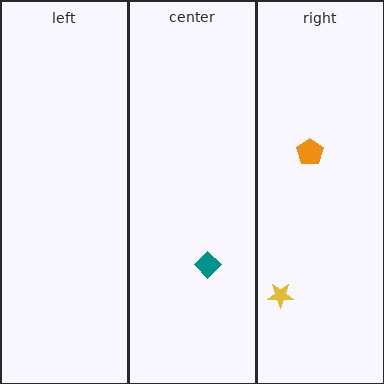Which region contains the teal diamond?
The center region.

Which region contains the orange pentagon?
The right region.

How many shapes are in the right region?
2.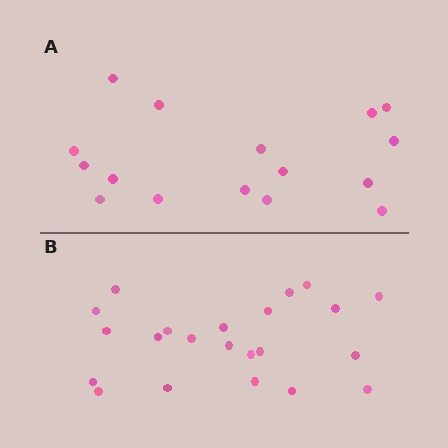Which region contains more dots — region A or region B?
Region B (the bottom region) has more dots.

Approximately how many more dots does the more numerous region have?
Region B has about 6 more dots than region A.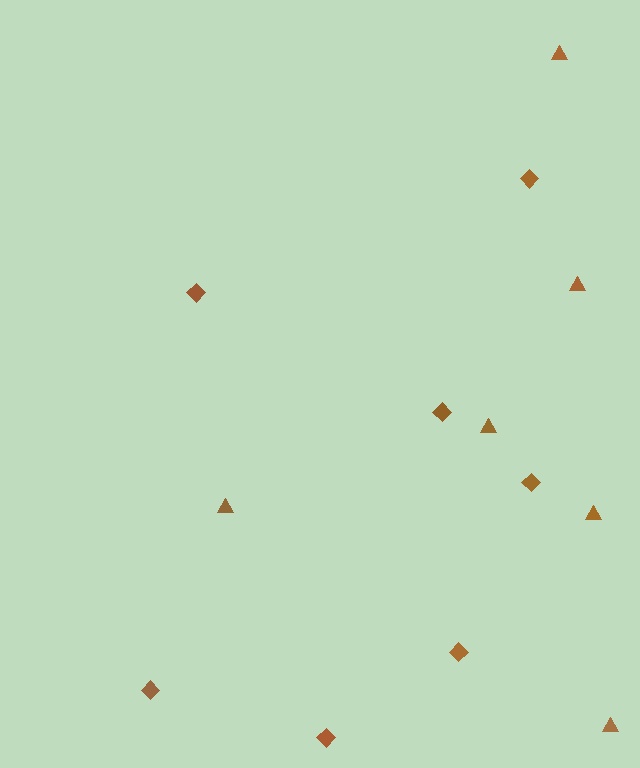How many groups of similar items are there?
There are 2 groups: one group of triangles (6) and one group of diamonds (7).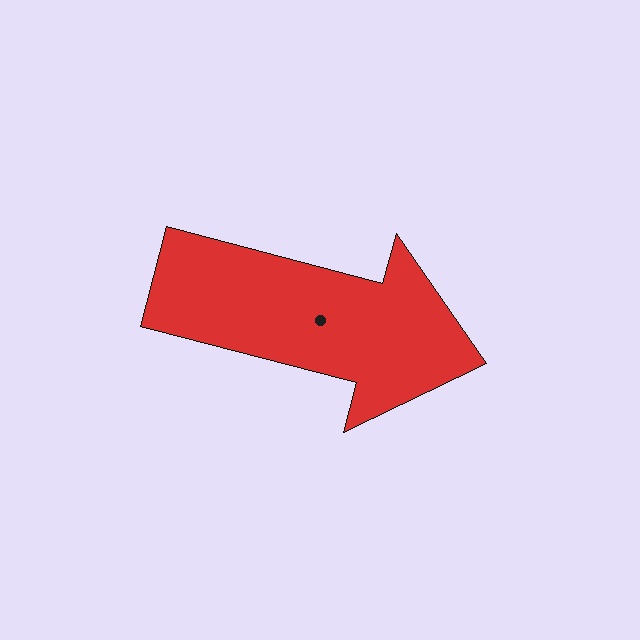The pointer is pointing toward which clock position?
Roughly 3 o'clock.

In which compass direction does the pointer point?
East.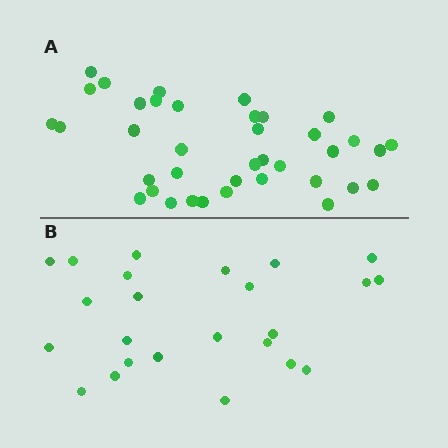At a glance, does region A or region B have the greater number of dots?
Region A (the top region) has more dots.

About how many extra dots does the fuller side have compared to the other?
Region A has approximately 15 more dots than region B.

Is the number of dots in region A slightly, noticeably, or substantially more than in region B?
Region A has substantially more. The ratio is roughly 1.6 to 1.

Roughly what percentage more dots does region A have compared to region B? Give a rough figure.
About 60% more.